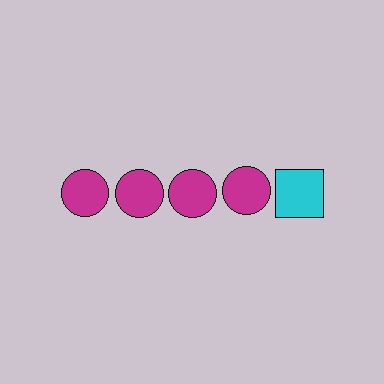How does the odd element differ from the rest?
It differs in both color (cyan instead of magenta) and shape (square instead of circle).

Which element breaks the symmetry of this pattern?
The cyan square in the top row, rightmost column breaks the symmetry. All other shapes are magenta circles.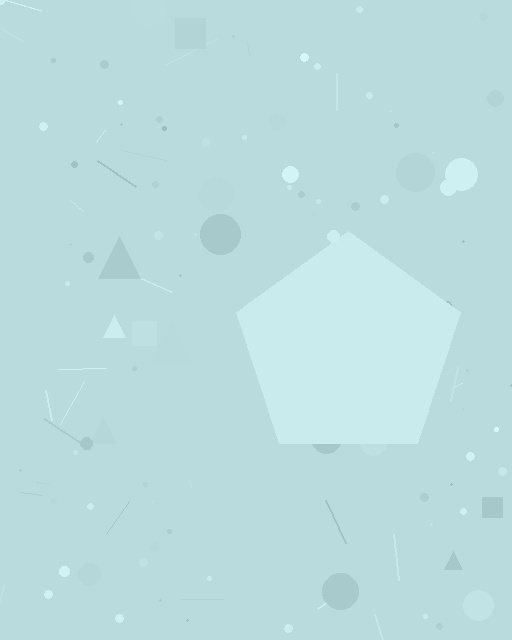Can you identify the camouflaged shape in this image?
The camouflaged shape is a pentagon.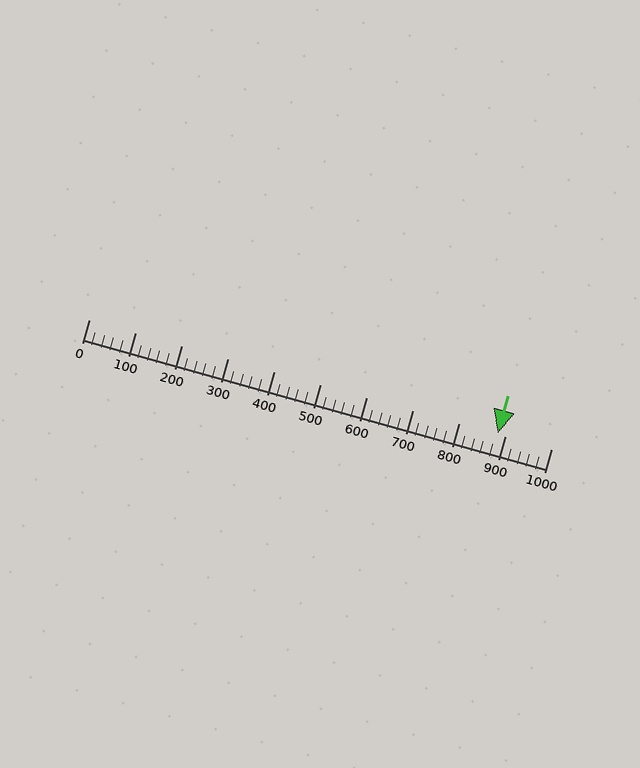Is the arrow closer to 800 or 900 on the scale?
The arrow is closer to 900.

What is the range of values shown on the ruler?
The ruler shows values from 0 to 1000.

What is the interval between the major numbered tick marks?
The major tick marks are spaced 100 units apart.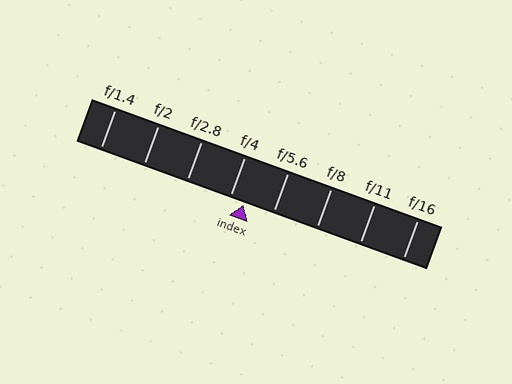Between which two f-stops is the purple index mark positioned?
The index mark is between f/4 and f/5.6.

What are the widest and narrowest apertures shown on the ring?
The widest aperture shown is f/1.4 and the narrowest is f/16.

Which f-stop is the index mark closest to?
The index mark is closest to f/4.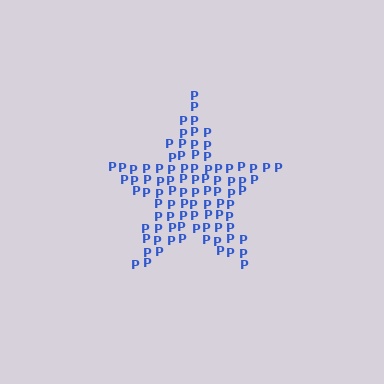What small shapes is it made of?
It is made of small letter P's.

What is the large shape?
The large shape is a star.